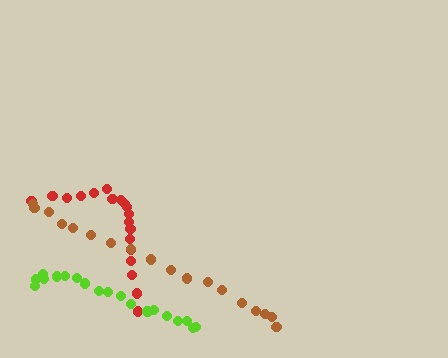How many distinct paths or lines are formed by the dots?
There are 3 distinct paths.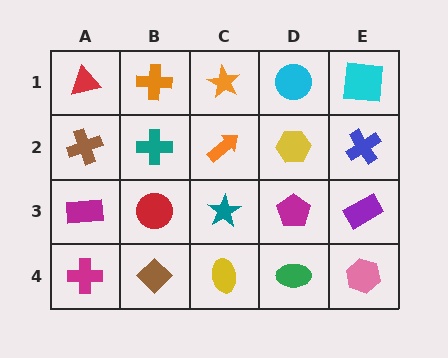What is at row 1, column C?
An orange star.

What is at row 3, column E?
A purple rectangle.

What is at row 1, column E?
A cyan square.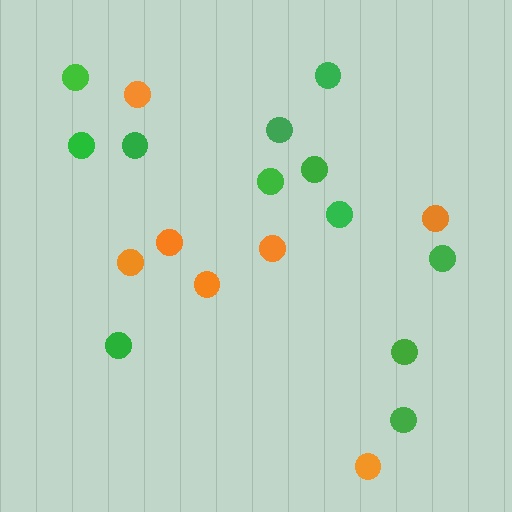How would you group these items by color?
There are 2 groups: one group of orange circles (7) and one group of green circles (12).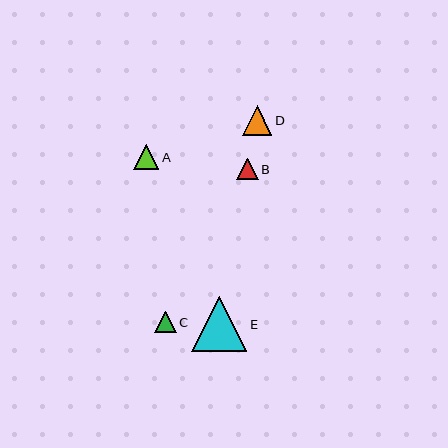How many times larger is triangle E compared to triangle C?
Triangle E is approximately 2.6 times the size of triangle C.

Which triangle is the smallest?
Triangle C is the smallest with a size of approximately 21 pixels.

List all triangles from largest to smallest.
From largest to smallest: E, D, A, B, C.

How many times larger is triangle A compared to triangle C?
Triangle A is approximately 1.2 times the size of triangle C.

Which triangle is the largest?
Triangle E is the largest with a size of approximately 55 pixels.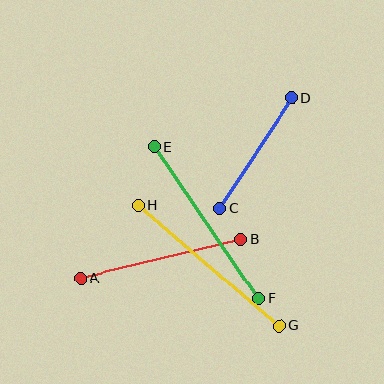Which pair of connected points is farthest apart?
Points G and H are farthest apart.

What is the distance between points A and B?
The distance is approximately 165 pixels.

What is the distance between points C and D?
The distance is approximately 132 pixels.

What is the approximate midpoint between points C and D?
The midpoint is at approximately (256, 153) pixels.